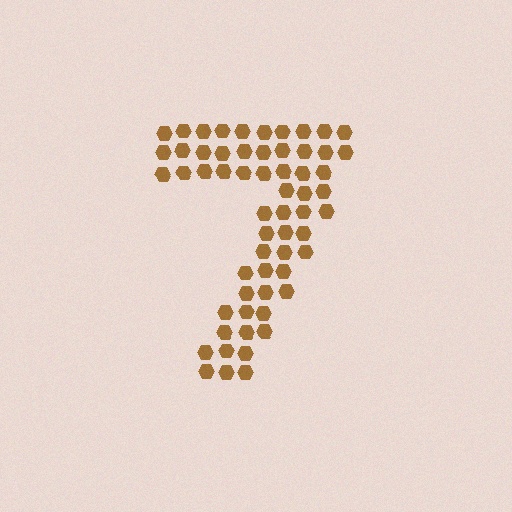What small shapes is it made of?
It is made of small hexagons.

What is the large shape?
The large shape is the digit 7.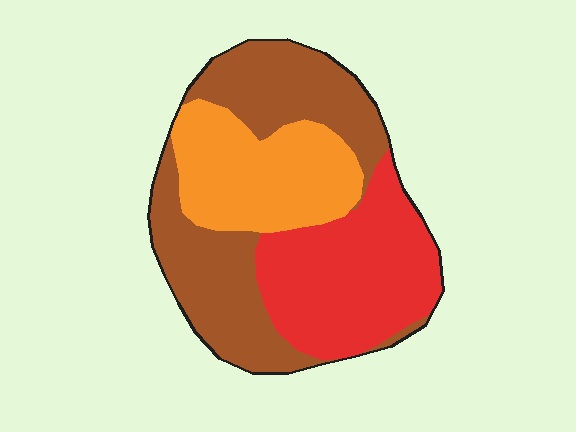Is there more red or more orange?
Red.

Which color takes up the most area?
Brown, at roughly 40%.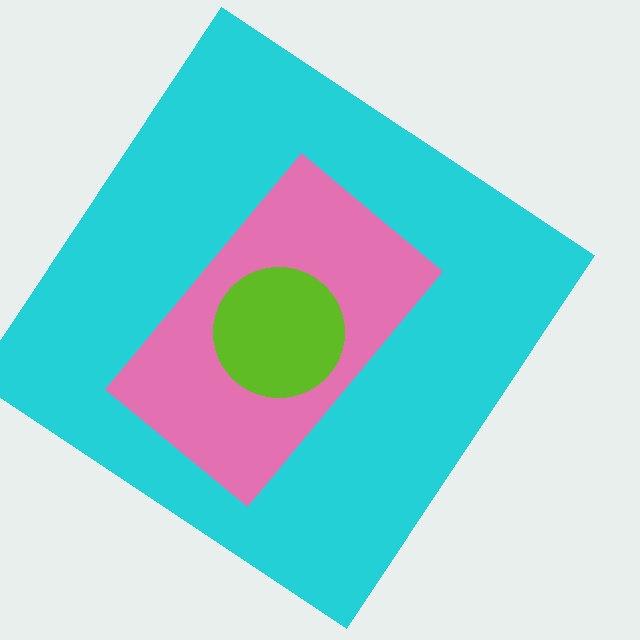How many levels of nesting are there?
3.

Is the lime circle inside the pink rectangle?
Yes.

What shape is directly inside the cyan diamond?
The pink rectangle.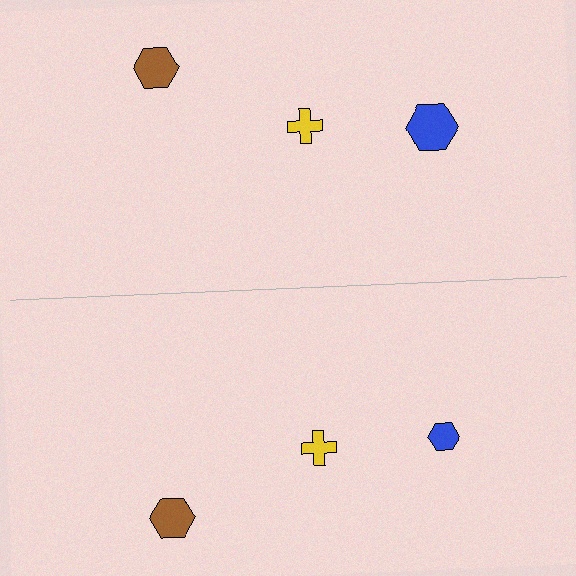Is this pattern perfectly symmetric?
No, the pattern is not perfectly symmetric. The blue hexagon on the bottom side has a different size than its mirror counterpart.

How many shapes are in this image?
There are 6 shapes in this image.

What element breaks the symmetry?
The blue hexagon on the bottom side has a different size than its mirror counterpart.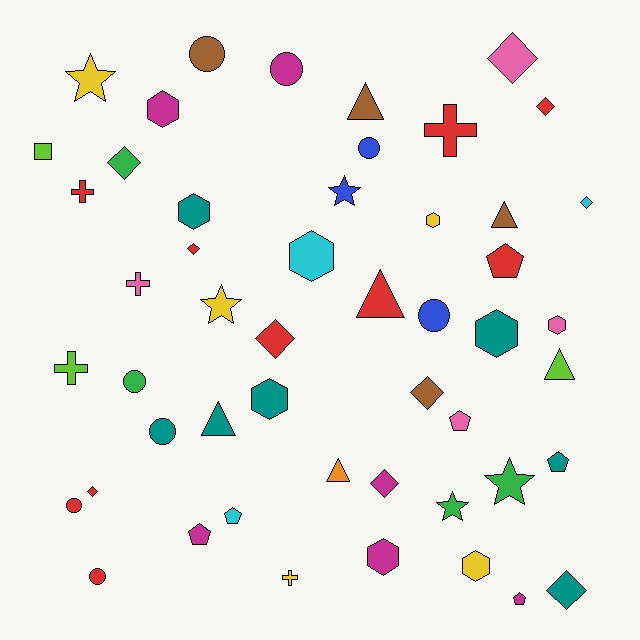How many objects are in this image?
There are 50 objects.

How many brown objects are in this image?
There are 4 brown objects.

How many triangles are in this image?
There are 6 triangles.